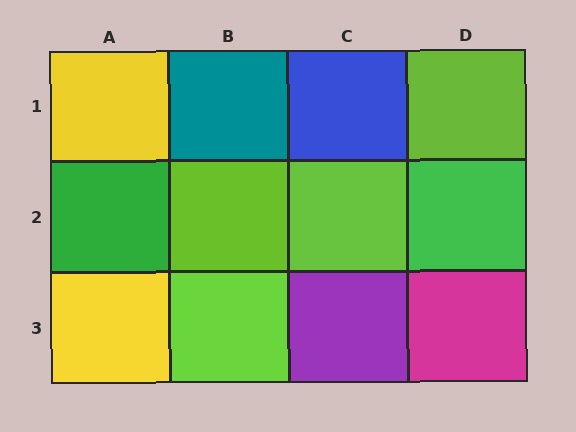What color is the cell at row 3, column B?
Lime.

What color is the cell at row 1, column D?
Lime.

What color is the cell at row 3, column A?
Yellow.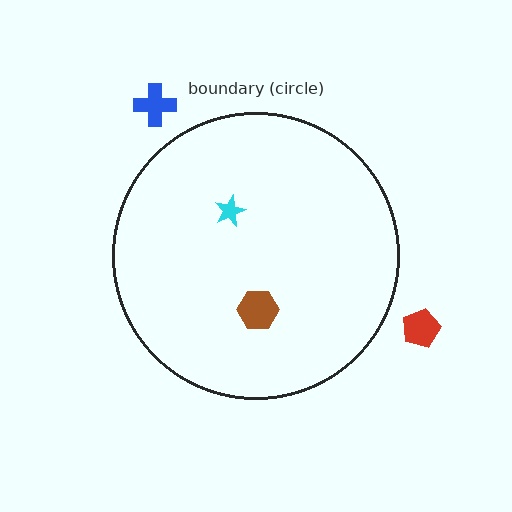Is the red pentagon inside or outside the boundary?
Outside.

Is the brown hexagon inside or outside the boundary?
Inside.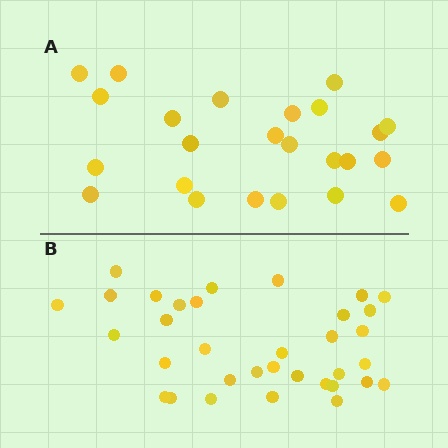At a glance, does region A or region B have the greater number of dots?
Region B (the bottom region) has more dots.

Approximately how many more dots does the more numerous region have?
Region B has roughly 10 or so more dots than region A.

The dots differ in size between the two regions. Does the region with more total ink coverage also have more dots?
No. Region A has more total ink coverage because its dots are larger, but region B actually contains more individual dots. Total area can be misleading — the number of items is what matters here.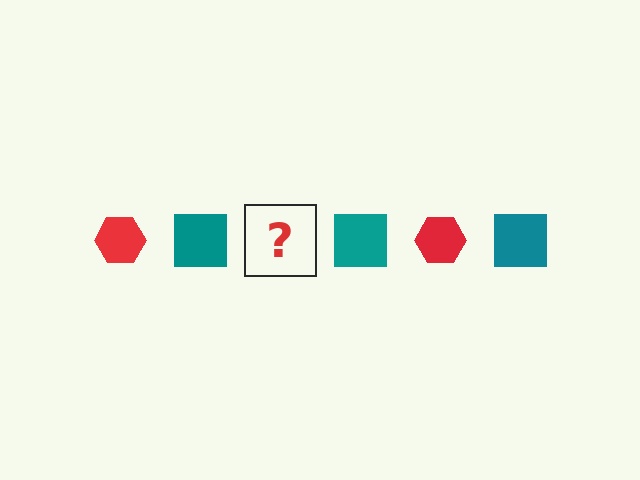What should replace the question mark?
The question mark should be replaced with a red hexagon.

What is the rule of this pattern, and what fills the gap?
The rule is that the pattern alternates between red hexagon and teal square. The gap should be filled with a red hexagon.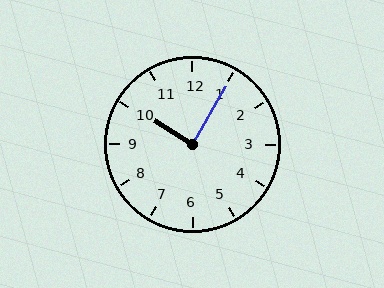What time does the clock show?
10:05.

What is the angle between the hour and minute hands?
Approximately 88 degrees.